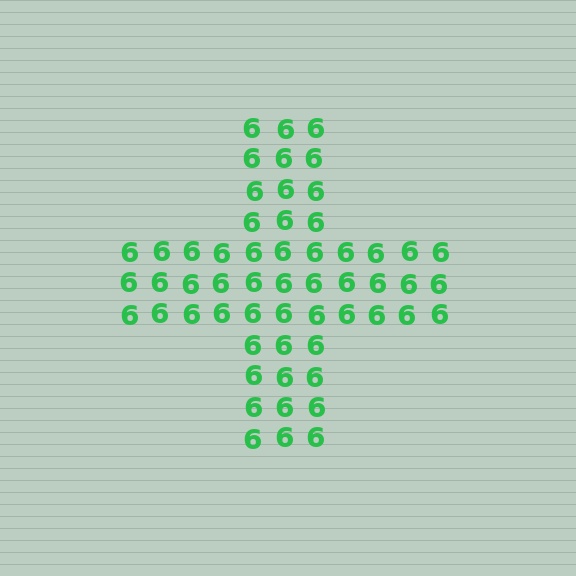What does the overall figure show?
The overall figure shows a cross.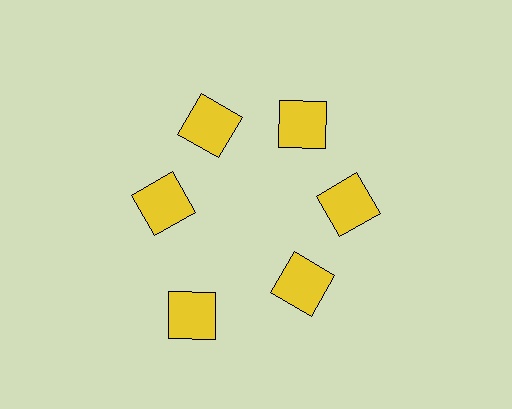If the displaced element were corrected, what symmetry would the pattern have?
It would have 6-fold rotational symmetry — the pattern would map onto itself every 60 degrees.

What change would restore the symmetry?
The symmetry would be restored by moving it inward, back onto the ring so that all 6 squares sit at equal angles and equal distance from the center.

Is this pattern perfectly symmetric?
No. The 6 yellow squares are arranged in a ring, but one element near the 7 o'clock position is pushed outward from the center, breaking the 6-fold rotational symmetry.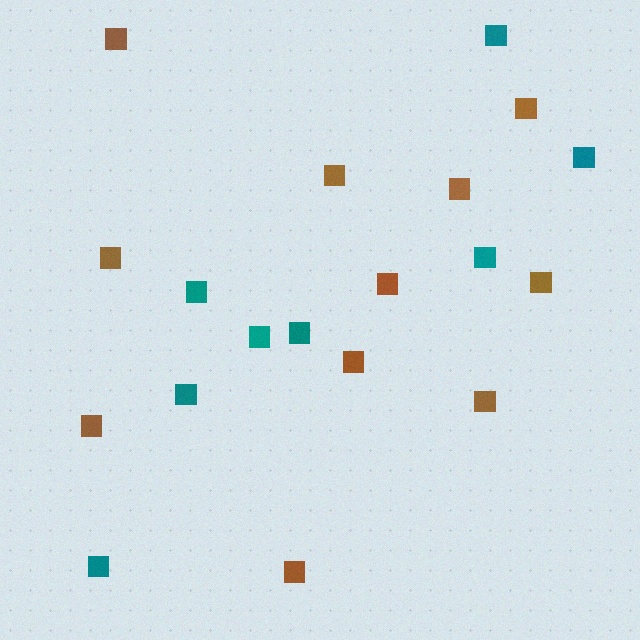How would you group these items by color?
There are 2 groups: one group of brown squares (11) and one group of teal squares (8).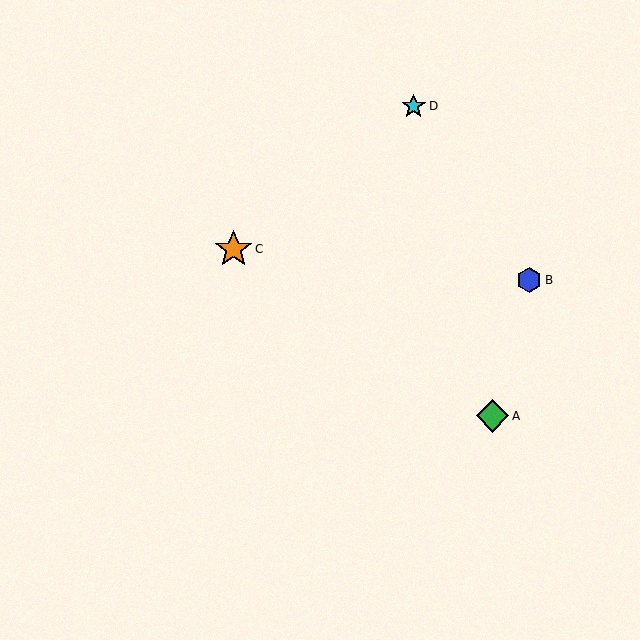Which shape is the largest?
The orange star (labeled C) is the largest.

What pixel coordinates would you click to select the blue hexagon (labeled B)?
Click at (529, 280) to select the blue hexagon B.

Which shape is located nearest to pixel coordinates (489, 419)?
The green diamond (labeled A) at (493, 416) is nearest to that location.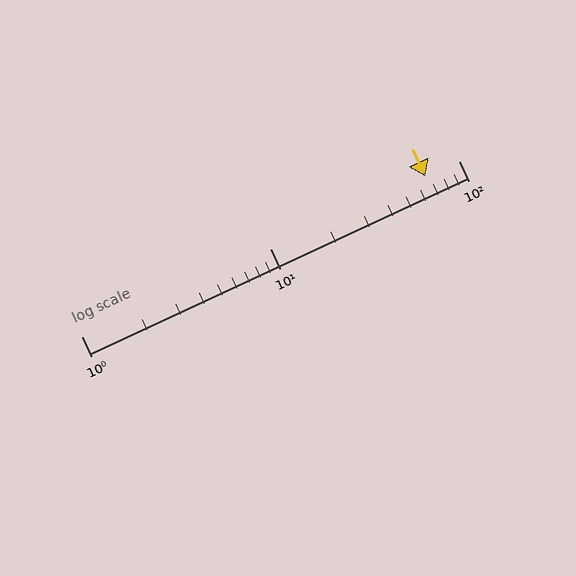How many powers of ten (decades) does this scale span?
The scale spans 2 decades, from 1 to 100.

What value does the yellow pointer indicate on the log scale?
The pointer indicates approximately 67.